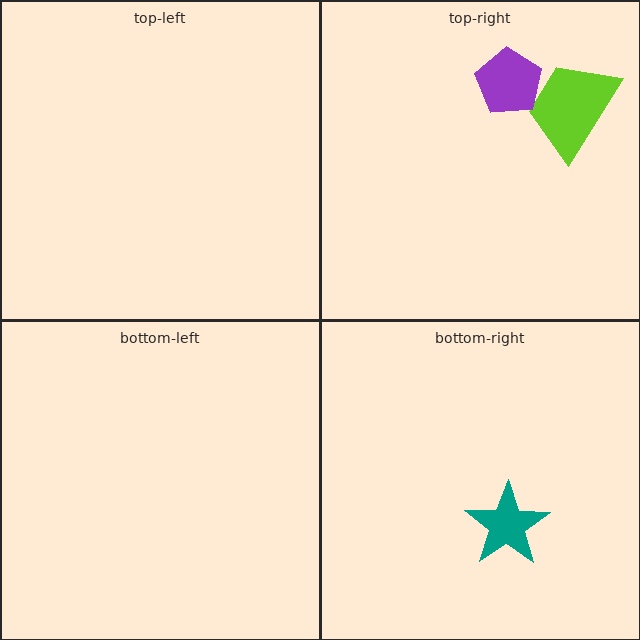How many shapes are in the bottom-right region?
1.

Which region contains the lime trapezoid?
The top-right region.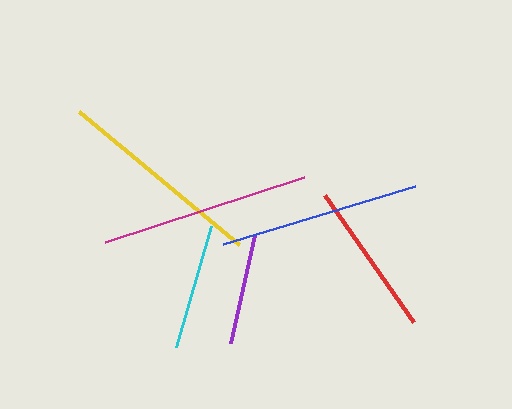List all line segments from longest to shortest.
From longest to shortest: magenta, yellow, blue, red, cyan, purple.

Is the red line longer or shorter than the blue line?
The blue line is longer than the red line.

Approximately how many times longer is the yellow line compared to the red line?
The yellow line is approximately 1.3 times the length of the red line.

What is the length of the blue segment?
The blue segment is approximately 201 pixels long.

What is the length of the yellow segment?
The yellow segment is approximately 208 pixels long.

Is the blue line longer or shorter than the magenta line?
The magenta line is longer than the blue line.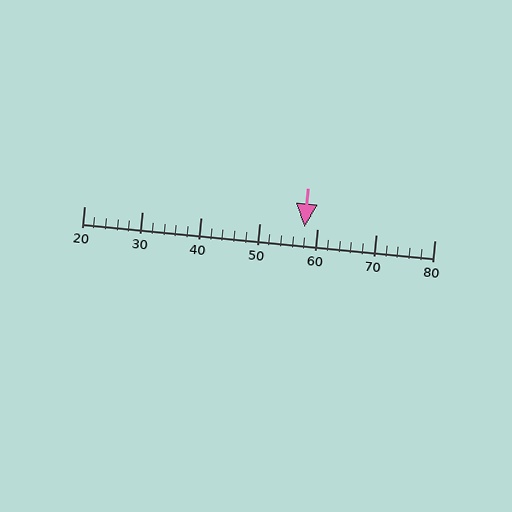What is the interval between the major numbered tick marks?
The major tick marks are spaced 10 units apart.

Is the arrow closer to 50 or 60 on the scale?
The arrow is closer to 60.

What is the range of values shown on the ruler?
The ruler shows values from 20 to 80.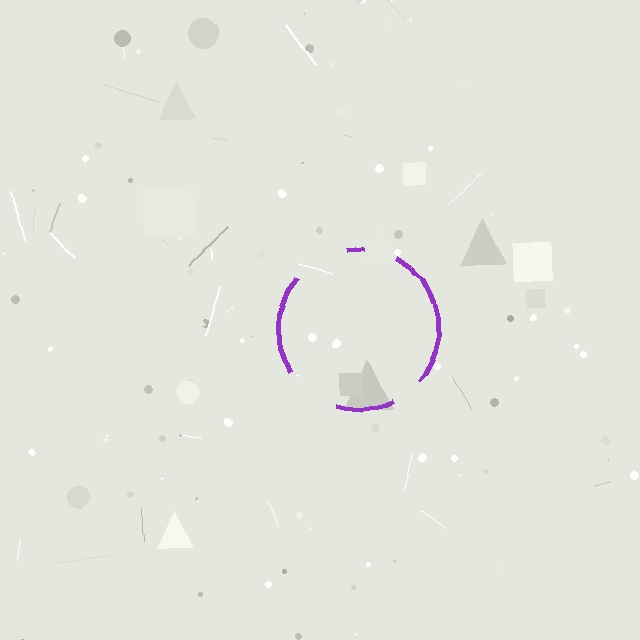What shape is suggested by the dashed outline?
The dashed outline suggests a circle.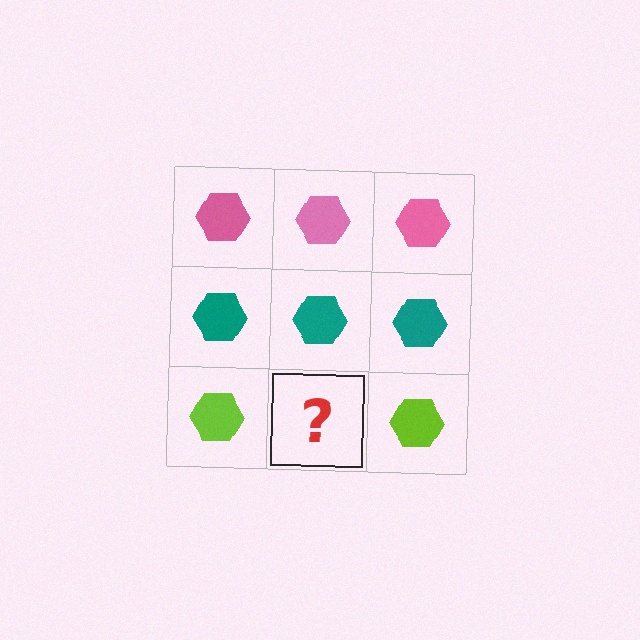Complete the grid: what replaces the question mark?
The question mark should be replaced with a lime hexagon.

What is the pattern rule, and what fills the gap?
The rule is that each row has a consistent color. The gap should be filled with a lime hexagon.